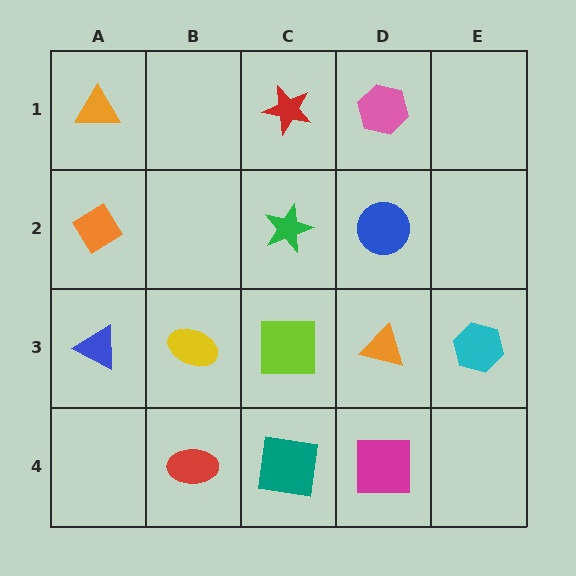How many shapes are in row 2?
3 shapes.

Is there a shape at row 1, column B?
No, that cell is empty.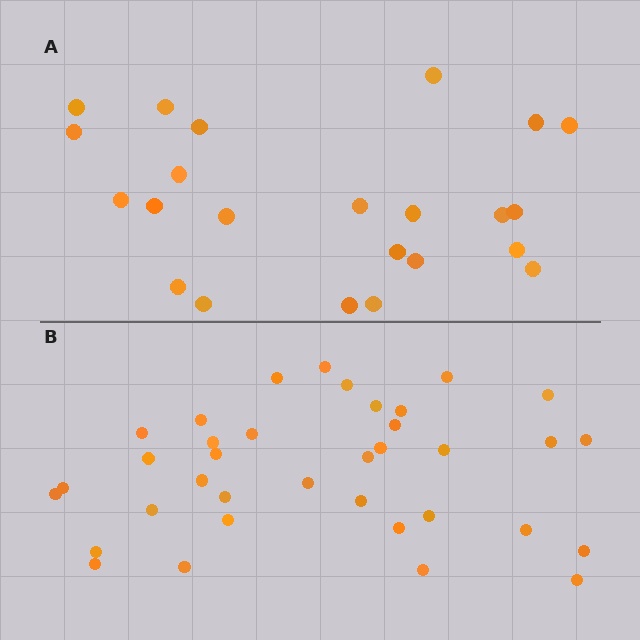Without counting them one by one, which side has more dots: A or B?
Region B (the bottom region) has more dots.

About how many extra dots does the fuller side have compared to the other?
Region B has approximately 15 more dots than region A.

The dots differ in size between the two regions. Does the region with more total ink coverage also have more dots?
No. Region A has more total ink coverage because its dots are larger, but region B actually contains more individual dots. Total area can be misleading — the number of items is what matters here.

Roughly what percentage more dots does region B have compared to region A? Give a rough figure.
About 55% more.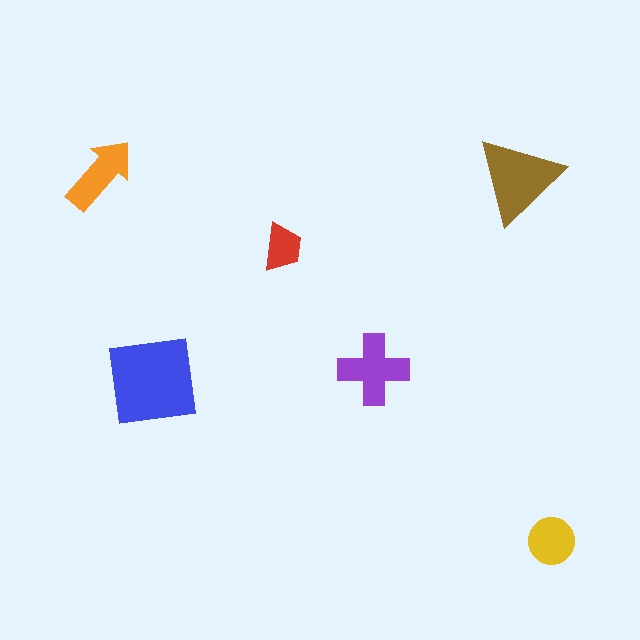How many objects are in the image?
There are 6 objects in the image.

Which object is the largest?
The blue square.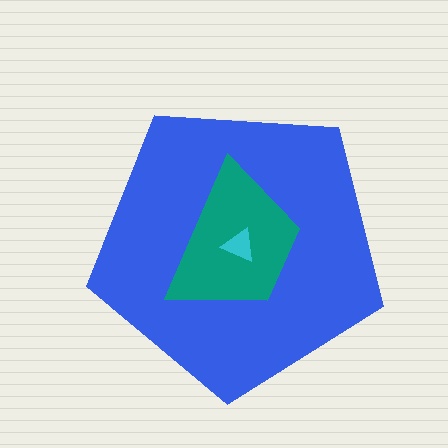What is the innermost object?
The cyan triangle.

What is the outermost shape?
The blue pentagon.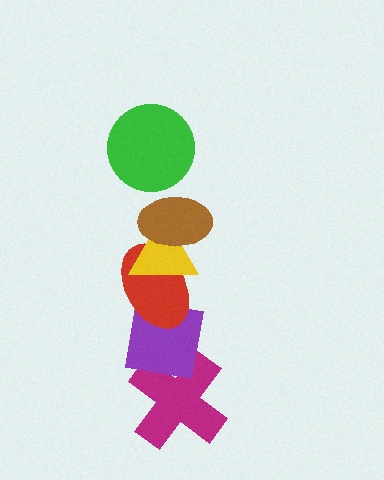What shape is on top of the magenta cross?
The purple square is on top of the magenta cross.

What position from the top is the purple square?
The purple square is 5th from the top.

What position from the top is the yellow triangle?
The yellow triangle is 3rd from the top.